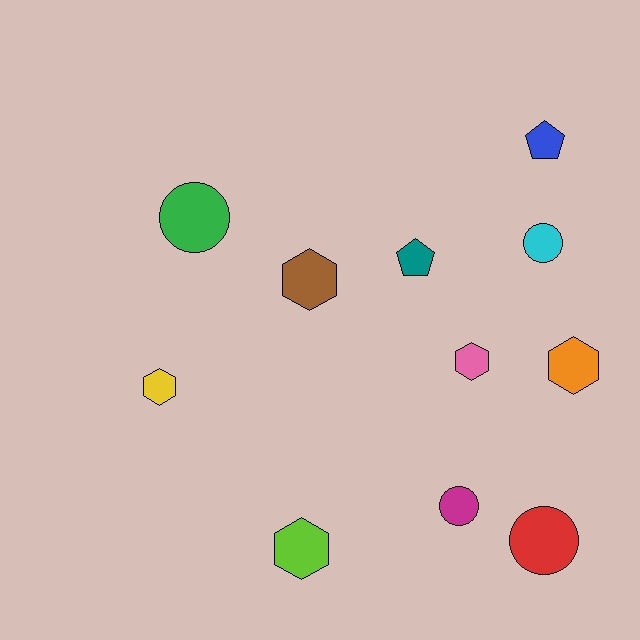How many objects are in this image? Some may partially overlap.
There are 11 objects.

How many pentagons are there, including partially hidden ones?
There are 2 pentagons.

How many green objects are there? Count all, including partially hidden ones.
There is 1 green object.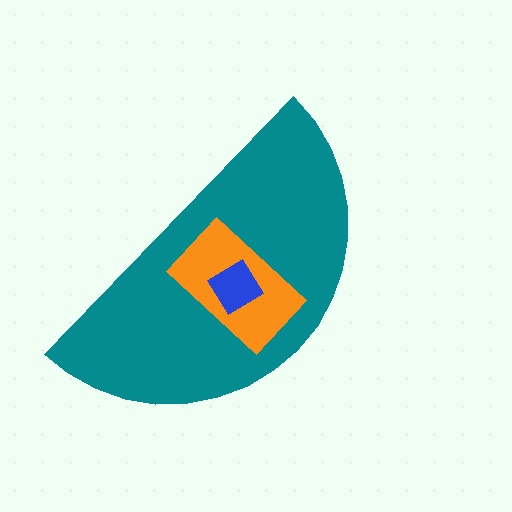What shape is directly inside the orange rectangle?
The blue diamond.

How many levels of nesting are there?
3.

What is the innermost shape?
The blue diamond.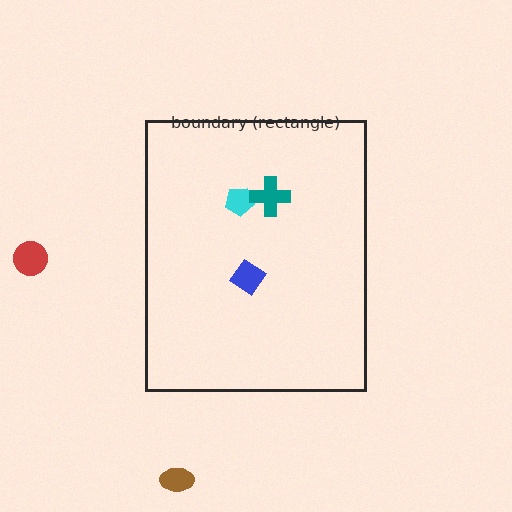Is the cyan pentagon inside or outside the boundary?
Inside.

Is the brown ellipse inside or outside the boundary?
Outside.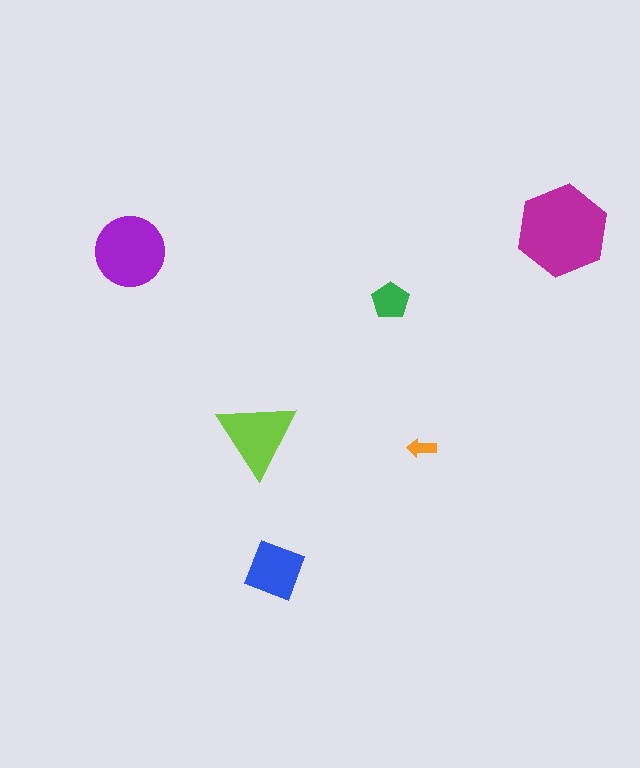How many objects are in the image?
There are 6 objects in the image.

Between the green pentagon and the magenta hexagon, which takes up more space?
The magenta hexagon.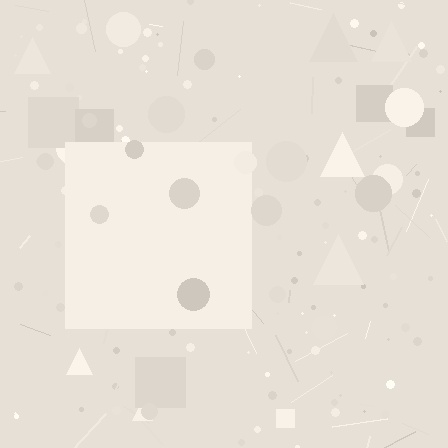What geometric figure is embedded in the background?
A square is embedded in the background.